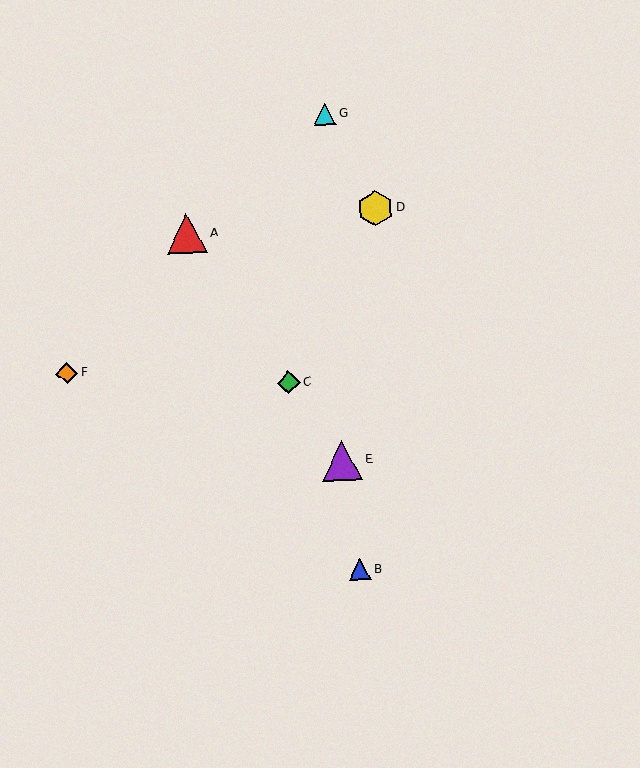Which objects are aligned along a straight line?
Objects A, C, E are aligned along a straight line.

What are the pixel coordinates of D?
Object D is at (375, 208).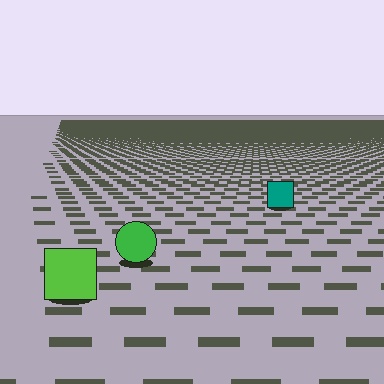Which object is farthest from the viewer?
The teal square is farthest from the viewer. It appears smaller and the ground texture around it is denser.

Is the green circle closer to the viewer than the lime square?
No. The lime square is closer — you can tell from the texture gradient: the ground texture is coarser near it.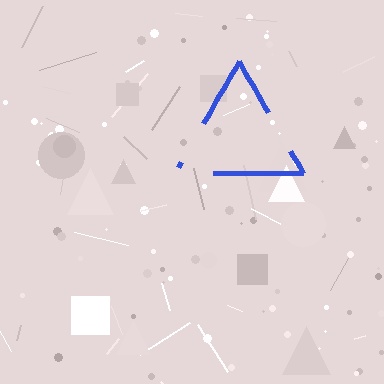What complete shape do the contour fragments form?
The contour fragments form a triangle.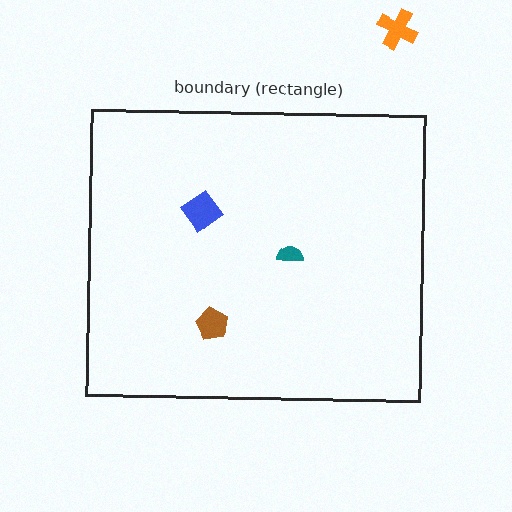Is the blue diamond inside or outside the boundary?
Inside.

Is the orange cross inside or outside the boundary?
Outside.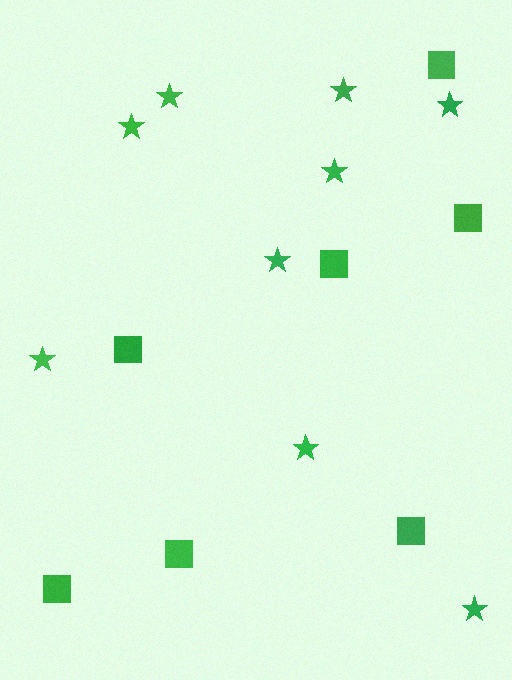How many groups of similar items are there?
There are 2 groups: one group of stars (9) and one group of squares (7).